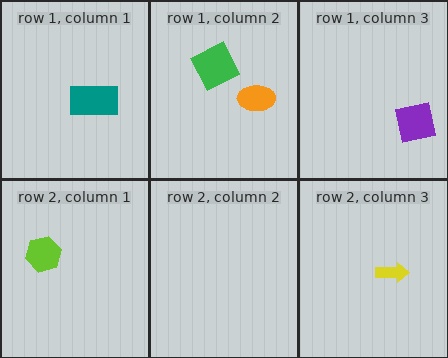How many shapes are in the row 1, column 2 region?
2.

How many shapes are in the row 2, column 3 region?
1.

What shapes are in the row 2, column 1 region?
The lime hexagon.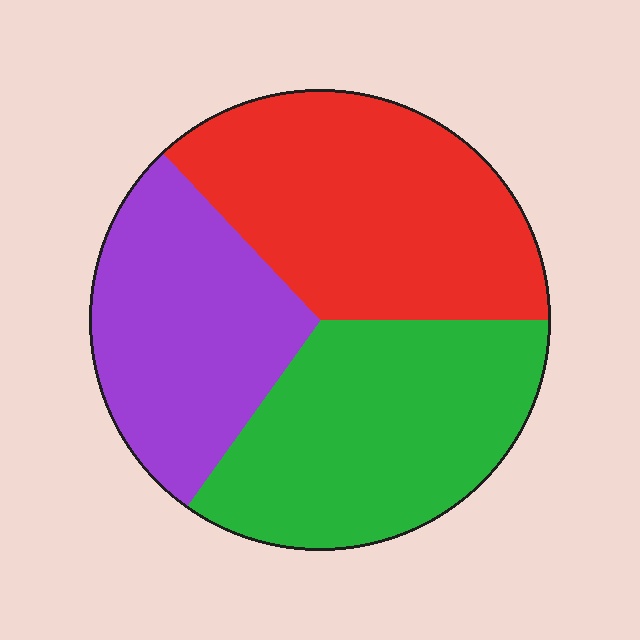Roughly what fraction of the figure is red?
Red covers about 35% of the figure.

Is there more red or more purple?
Red.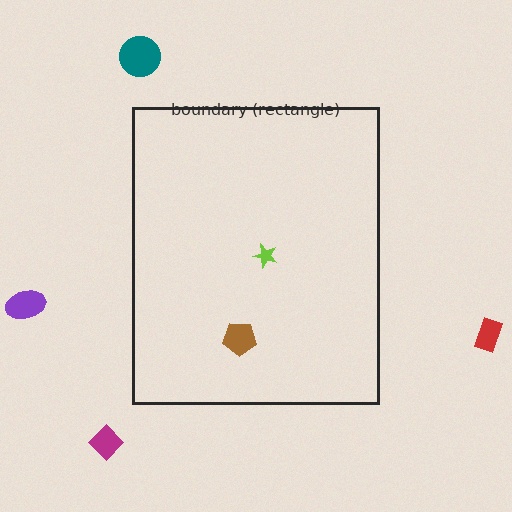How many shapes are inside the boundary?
2 inside, 4 outside.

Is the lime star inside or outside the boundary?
Inside.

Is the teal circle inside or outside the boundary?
Outside.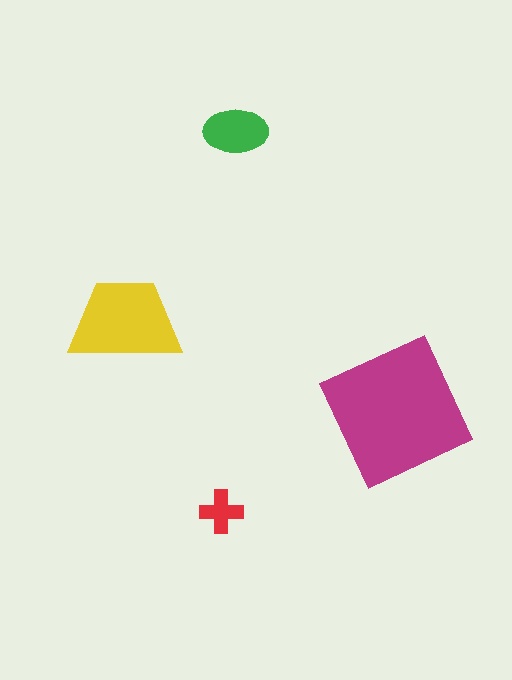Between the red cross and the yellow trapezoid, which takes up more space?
The yellow trapezoid.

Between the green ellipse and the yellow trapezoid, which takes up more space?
The yellow trapezoid.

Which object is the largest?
The magenta square.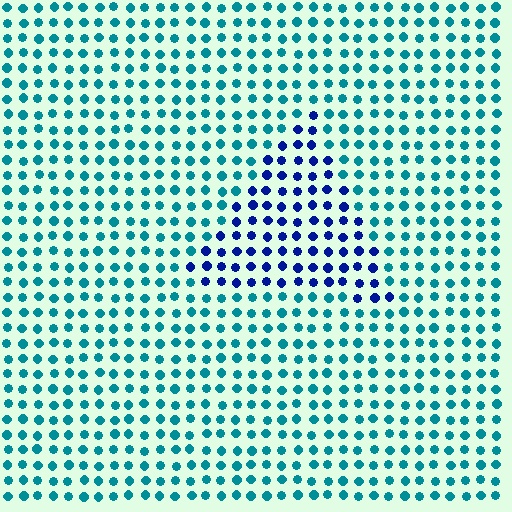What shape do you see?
I see a triangle.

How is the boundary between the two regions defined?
The boundary is defined purely by a slight shift in hue (about 48 degrees). Spacing, size, and orientation are identical on both sides.